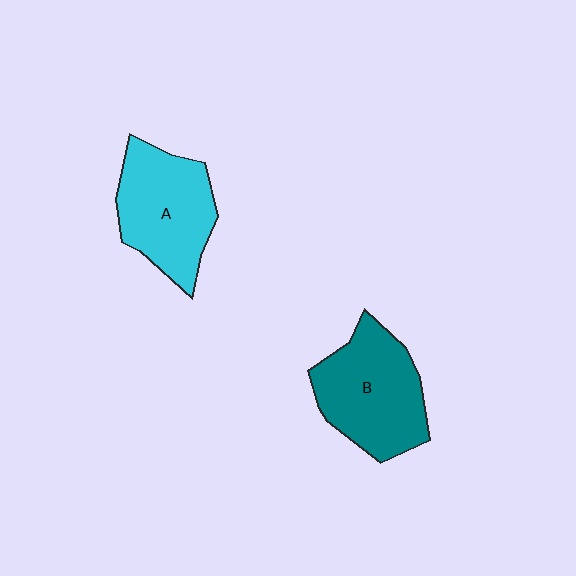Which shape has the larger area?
Shape B (teal).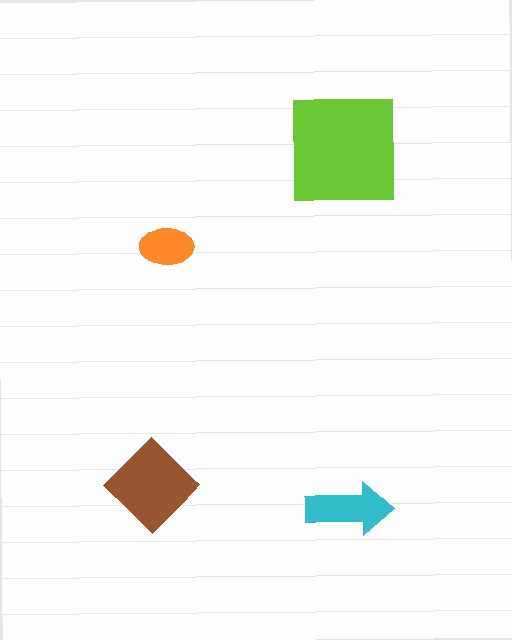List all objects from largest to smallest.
The lime square, the brown diamond, the cyan arrow, the orange ellipse.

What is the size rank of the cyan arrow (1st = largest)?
3rd.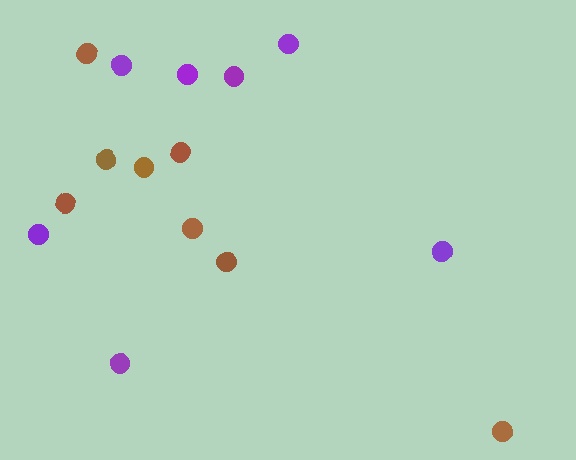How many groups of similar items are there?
There are 2 groups: one group of purple circles (7) and one group of brown circles (8).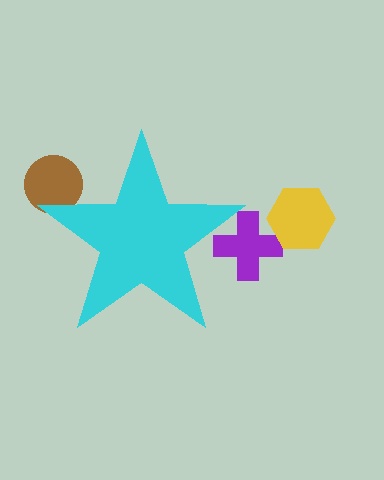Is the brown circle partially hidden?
Yes, the brown circle is partially hidden behind the cyan star.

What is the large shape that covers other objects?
A cyan star.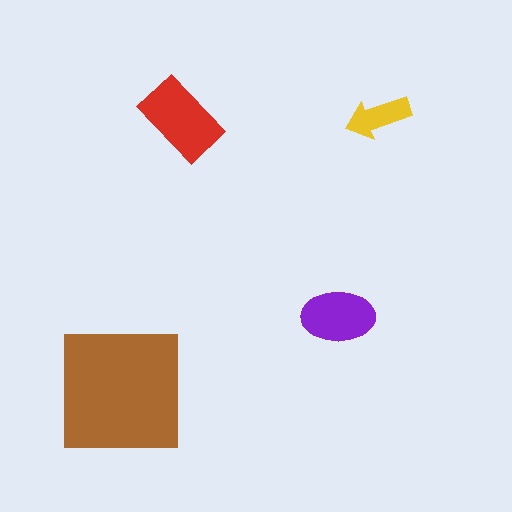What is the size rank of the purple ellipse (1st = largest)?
3rd.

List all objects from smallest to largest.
The yellow arrow, the purple ellipse, the red rectangle, the brown square.